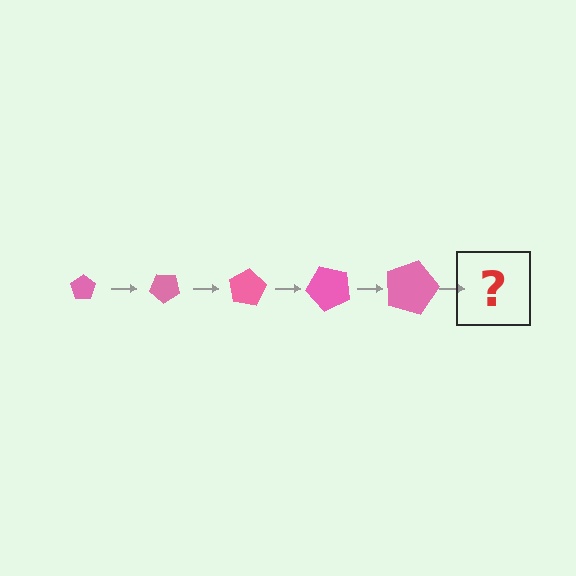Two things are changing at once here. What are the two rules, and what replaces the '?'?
The two rules are that the pentagon grows larger each step and it rotates 40 degrees each step. The '?' should be a pentagon, larger than the previous one and rotated 200 degrees from the start.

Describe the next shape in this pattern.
It should be a pentagon, larger than the previous one and rotated 200 degrees from the start.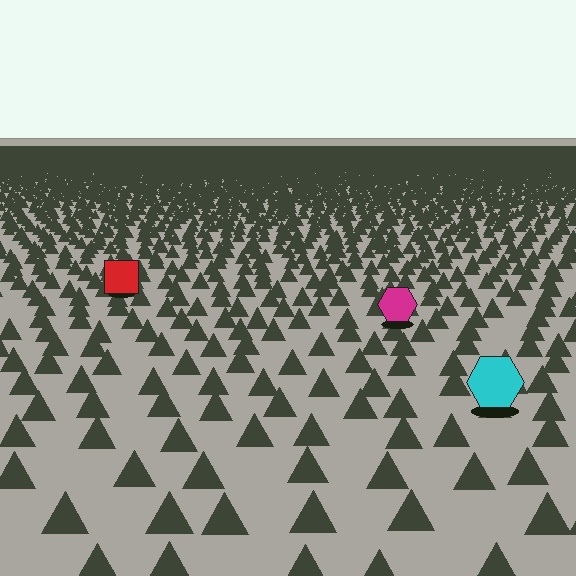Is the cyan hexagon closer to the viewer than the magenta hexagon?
Yes. The cyan hexagon is closer — you can tell from the texture gradient: the ground texture is coarser near it.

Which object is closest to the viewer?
The cyan hexagon is closest. The texture marks near it are larger and more spread out.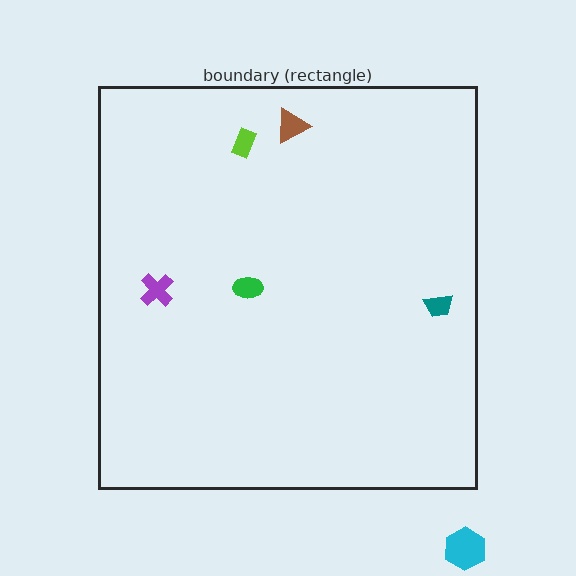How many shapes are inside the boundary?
5 inside, 1 outside.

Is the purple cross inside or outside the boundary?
Inside.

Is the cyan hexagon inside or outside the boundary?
Outside.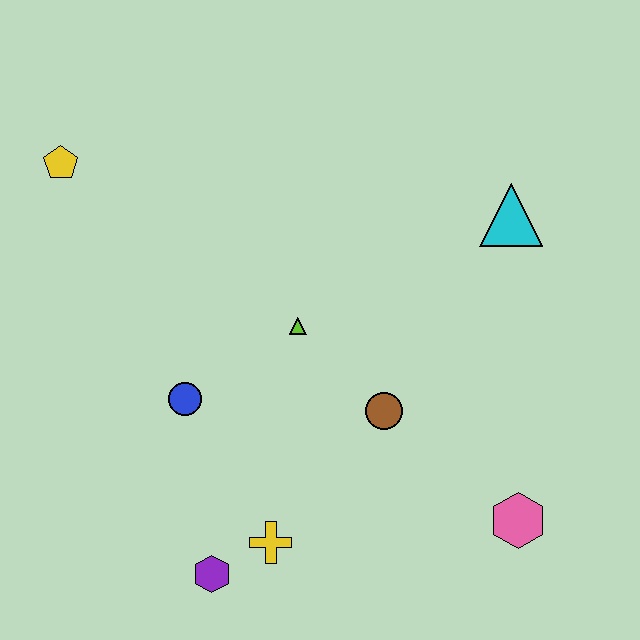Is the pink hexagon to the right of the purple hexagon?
Yes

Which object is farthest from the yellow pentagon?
The pink hexagon is farthest from the yellow pentagon.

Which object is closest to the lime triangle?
The brown circle is closest to the lime triangle.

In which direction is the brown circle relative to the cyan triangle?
The brown circle is below the cyan triangle.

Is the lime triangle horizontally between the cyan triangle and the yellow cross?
Yes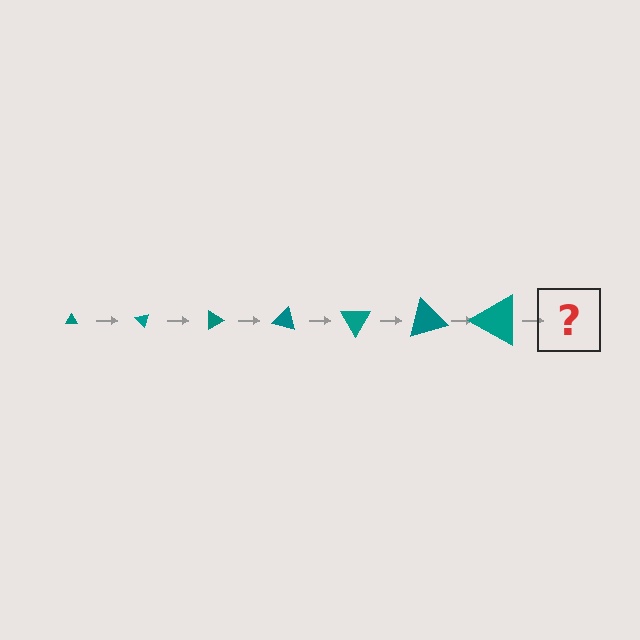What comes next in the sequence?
The next element should be a triangle, larger than the previous one and rotated 315 degrees from the start.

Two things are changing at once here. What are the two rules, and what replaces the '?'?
The two rules are that the triangle grows larger each step and it rotates 45 degrees each step. The '?' should be a triangle, larger than the previous one and rotated 315 degrees from the start.